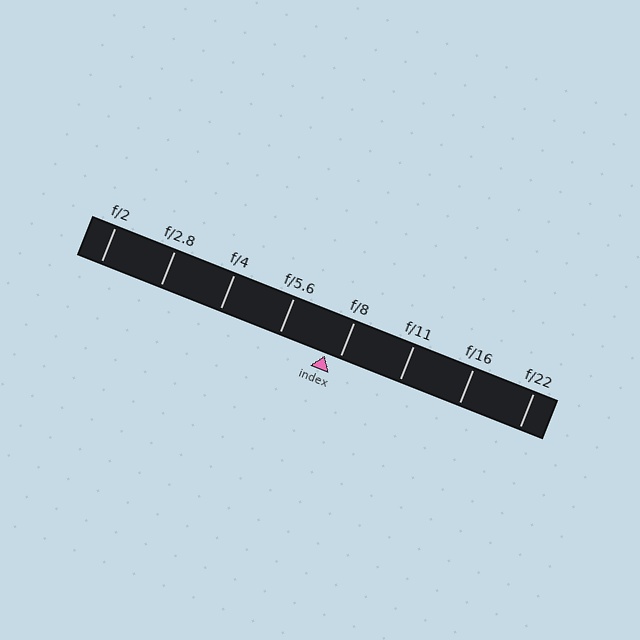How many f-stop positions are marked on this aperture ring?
There are 8 f-stop positions marked.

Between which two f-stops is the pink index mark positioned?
The index mark is between f/5.6 and f/8.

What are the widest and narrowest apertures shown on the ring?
The widest aperture shown is f/2 and the narrowest is f/22.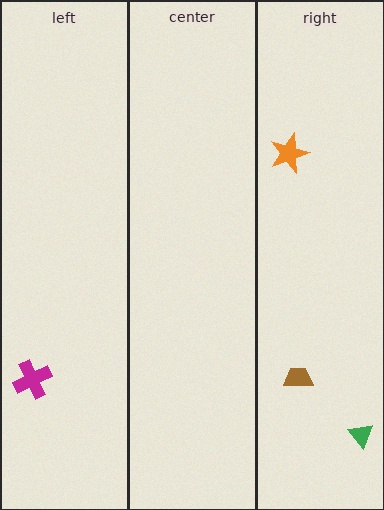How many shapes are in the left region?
1.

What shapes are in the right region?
The brown trapezoid, the green triangle, the orange star.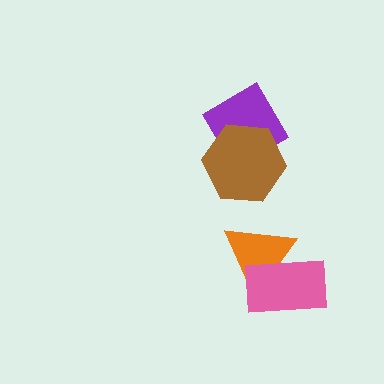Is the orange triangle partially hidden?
Yes, it is partially covered by another shape.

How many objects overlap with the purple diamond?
1 object overlaps with the purple diamond.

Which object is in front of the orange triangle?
The pink rectangle is in front of the orange triangle.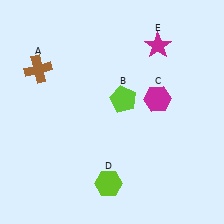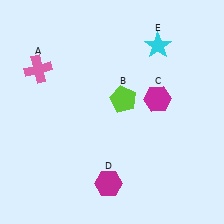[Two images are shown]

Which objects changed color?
A changed from brown to pink. D changed from lime to magenta. E changed from magenta to cyan.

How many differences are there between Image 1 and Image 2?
There are 3 differences between the two images.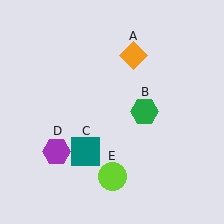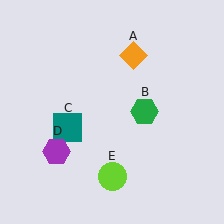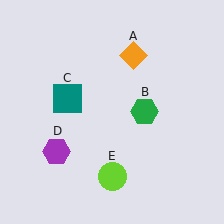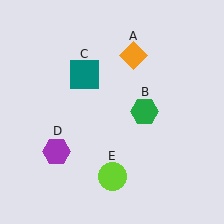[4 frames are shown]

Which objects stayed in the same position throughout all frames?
Orange diamond (object A) and green hexagon (object B) and purple hexagon (object D) and lime circle (object E) remained stationary.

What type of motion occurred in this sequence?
The teal square (object C) rotated clockwise around the center of the scene.